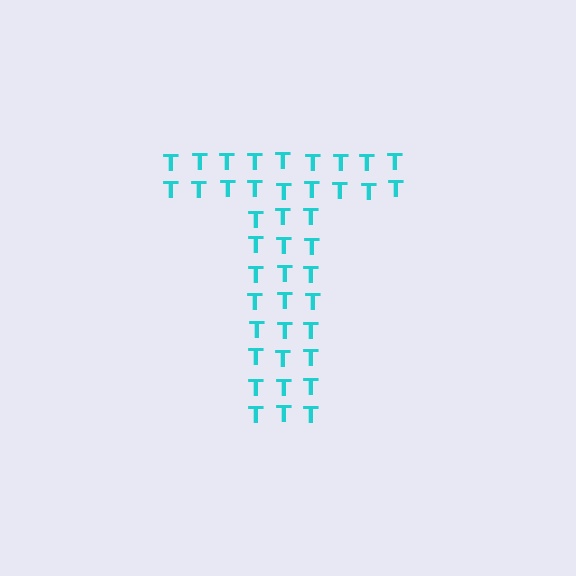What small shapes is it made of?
It is made of small letter T's.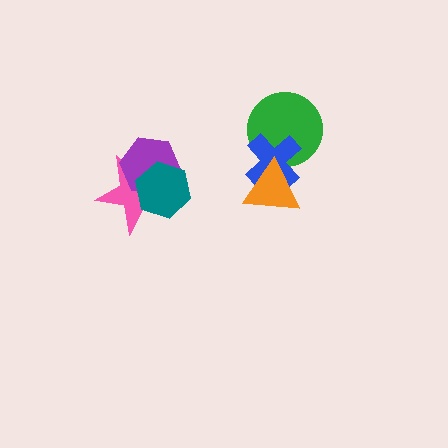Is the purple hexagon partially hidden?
Yes, it is partially covered by another shape.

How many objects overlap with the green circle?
2 objects overlap with the green circle.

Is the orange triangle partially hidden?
No, no other shape covers it.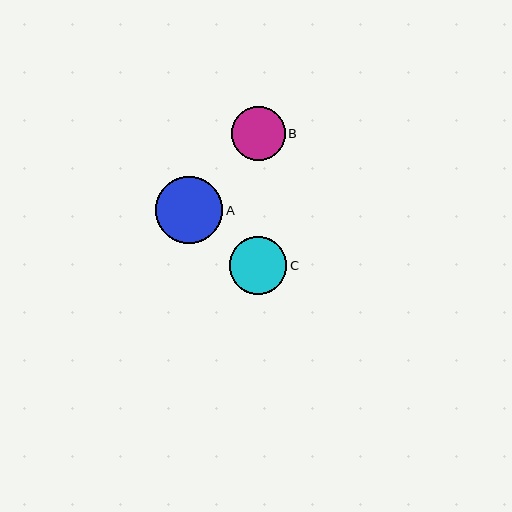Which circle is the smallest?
Circle B is the smallest with a size of approximately 54 pixels.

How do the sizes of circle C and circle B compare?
Circle C and circle B are approximately the same size.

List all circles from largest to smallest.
From largest to smallest: A, C, B.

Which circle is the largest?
Circle A is the largest with a size of approximately 67 pixels.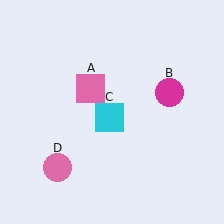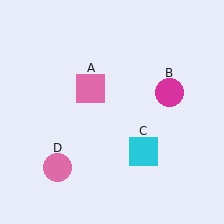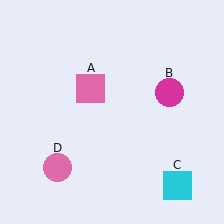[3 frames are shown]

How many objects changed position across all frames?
1 object changed position: cyan square (object C).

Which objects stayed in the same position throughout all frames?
Pink square (object A) and magenta circle (object B) and pink circle (object D) remained stationary.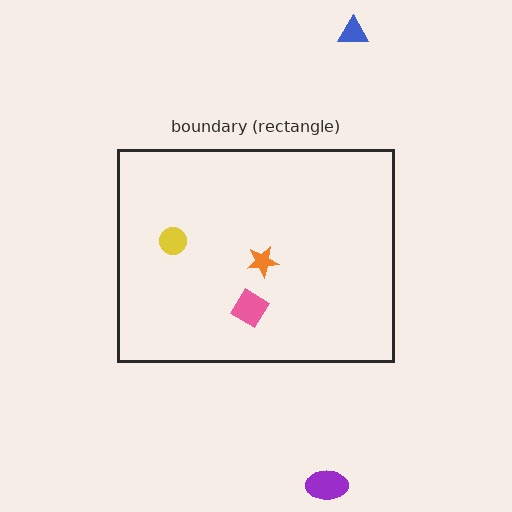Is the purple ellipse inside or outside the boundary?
Outside.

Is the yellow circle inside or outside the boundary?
Inside.